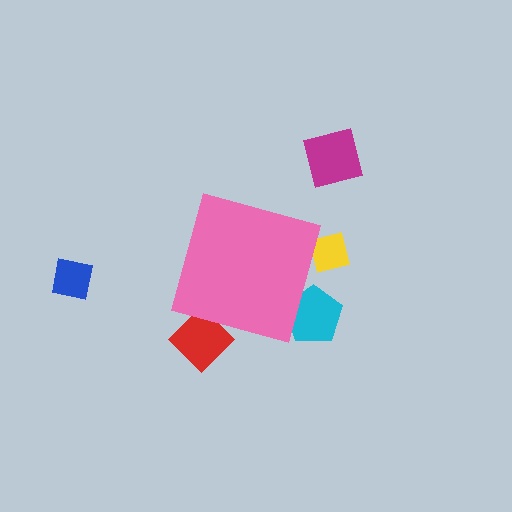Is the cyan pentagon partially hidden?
Yes, the cyan pentagon is partially hidden behind the pink diamond.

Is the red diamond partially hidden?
Yes, the red diamond is partially hidden behind the pink diamond.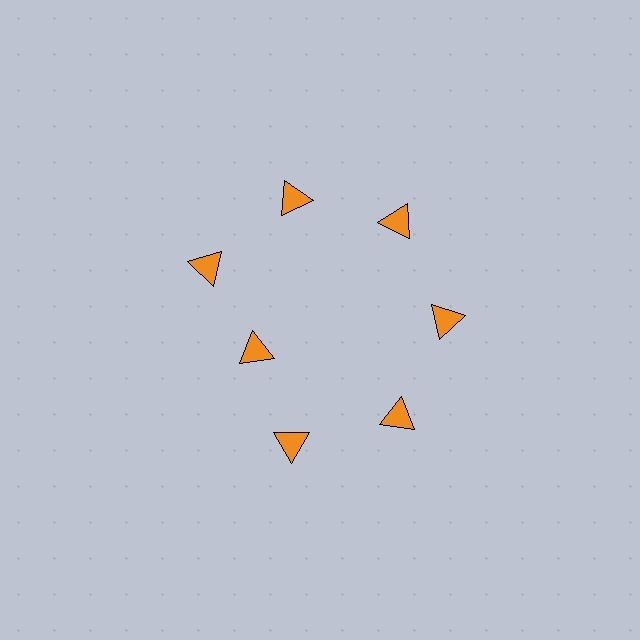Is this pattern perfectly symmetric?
No. The 7 orange triangles are arranged in a ring, but one element near the 8 o'clock position is pulled inward toward the center, breaking the 7-fold rotational symmetry.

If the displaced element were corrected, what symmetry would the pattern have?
It would have 7-fold rotational symmetry — the pattern would map onto itself every 51 degrees.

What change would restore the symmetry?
The symmetry would be restored by moving it outward, back onto the ring so that all 7 triangles sit at equal angles and equal distance from the center.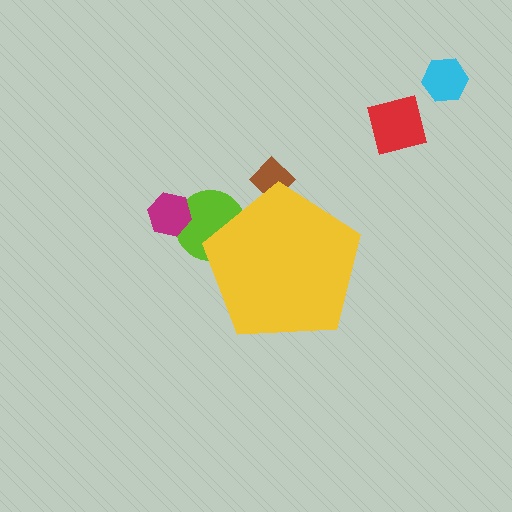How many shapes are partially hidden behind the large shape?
3 shapes are partially hidden.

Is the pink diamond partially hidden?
Yes, the pink diamond is partially hidden behind the yellow pentagon.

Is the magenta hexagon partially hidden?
No, the magenta hexagon is fully visible.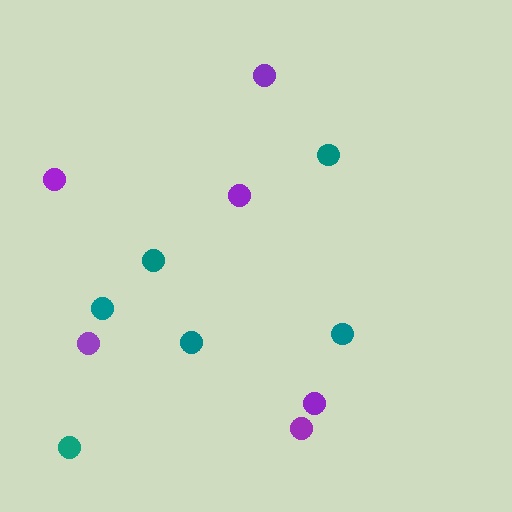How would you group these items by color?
There are 2 groups: one group of teal circles (6) and one group of purple circles (6).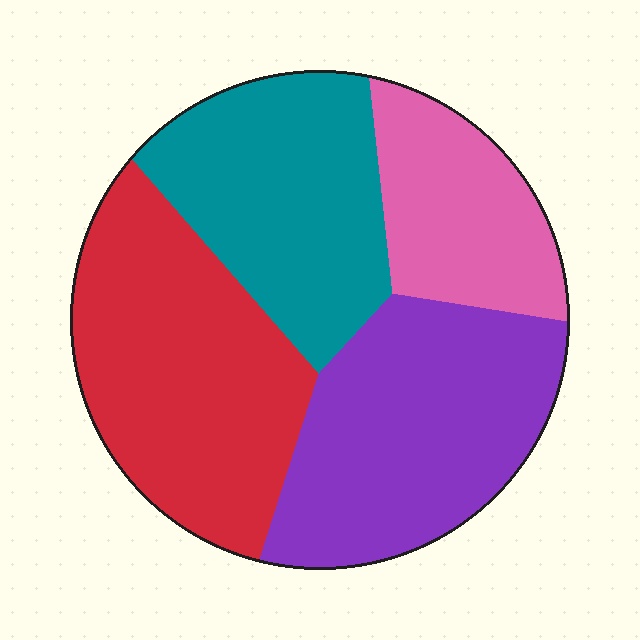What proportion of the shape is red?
Red takes up about one third (1/3) of the shape.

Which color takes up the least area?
Pink, at roughly 15%.